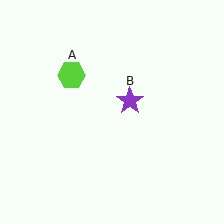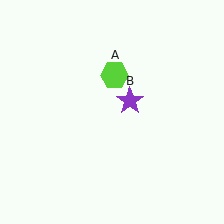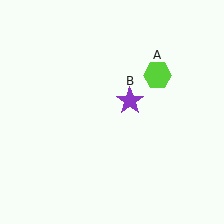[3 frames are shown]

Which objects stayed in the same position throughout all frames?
Purple star (object B) remained stationary.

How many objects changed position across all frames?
1 object changed position: lime hexagon (object A).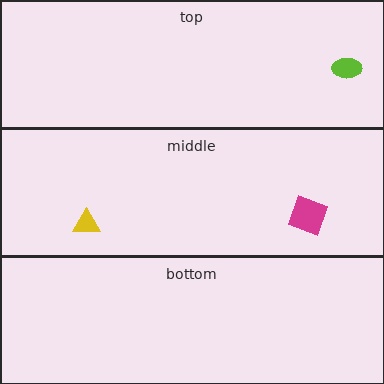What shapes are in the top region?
The lime ellipse.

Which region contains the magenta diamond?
The middle region.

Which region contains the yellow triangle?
The middle region.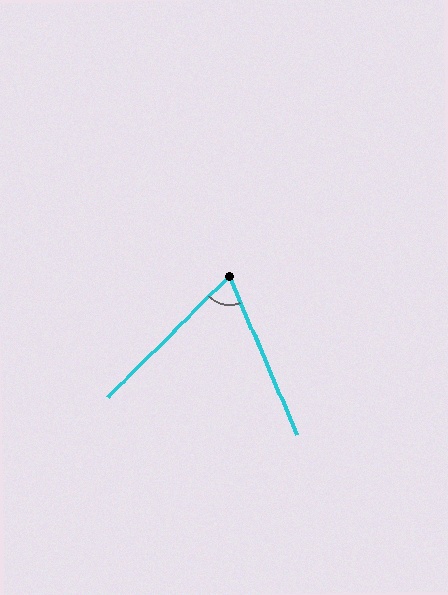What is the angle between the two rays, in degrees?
Approximately 68 degrees.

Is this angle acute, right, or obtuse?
It is acute.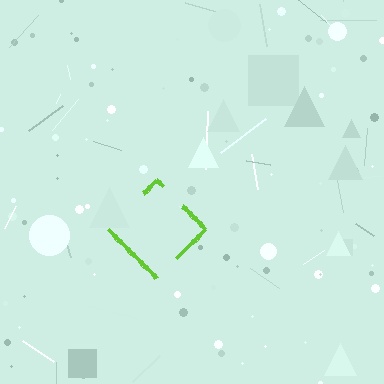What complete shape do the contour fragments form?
The contour fragments form a diamond.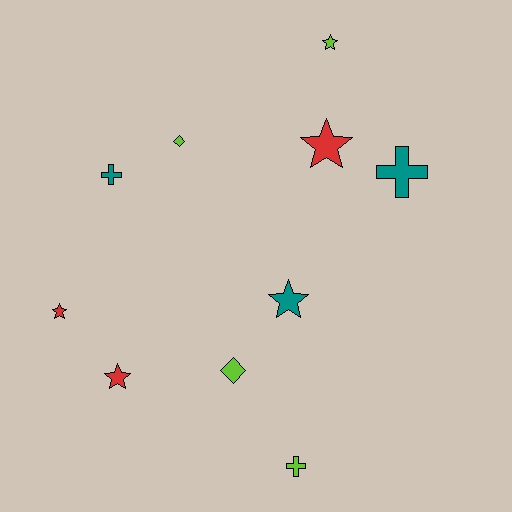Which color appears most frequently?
Lime, with 4 objects.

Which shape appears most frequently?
Star, with 5 objects.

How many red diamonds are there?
There are no red diamonds.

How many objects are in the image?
There are 10 objects.